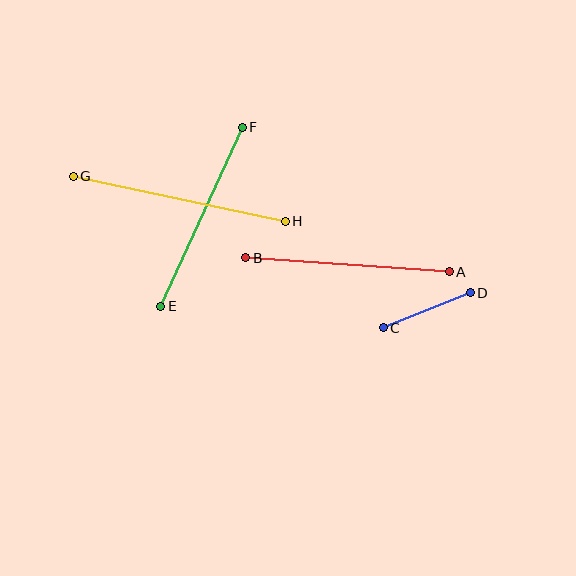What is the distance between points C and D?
The distance is approximately 94 pixels.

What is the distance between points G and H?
The distance is approximately 217 pixels.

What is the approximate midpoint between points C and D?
The midpoint is at approximately (427, 310) pixels.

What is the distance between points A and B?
The distance is approximately 204 pixels.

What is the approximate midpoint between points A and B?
The midpoint is at approximately (348, 265) pixels.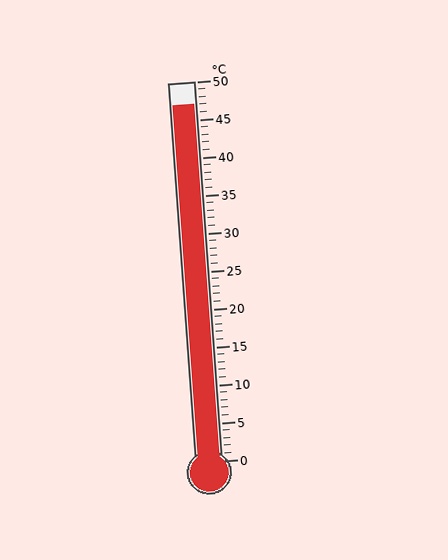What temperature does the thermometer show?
The thermometer shows approximately 47°C.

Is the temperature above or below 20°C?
The temperature is above 20°C.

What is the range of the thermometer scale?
The thermometer scale ranges from 0°C to 50°C.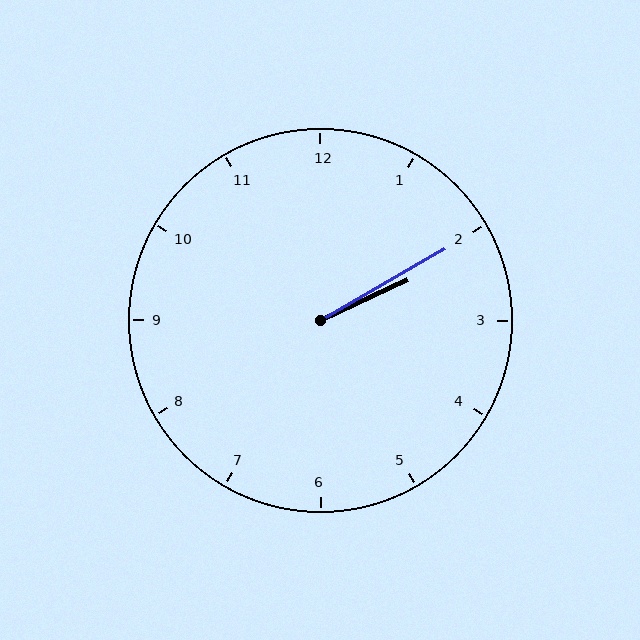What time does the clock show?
2:10.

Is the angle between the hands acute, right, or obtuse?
It is acute.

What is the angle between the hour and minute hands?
Approximately 5 degrees.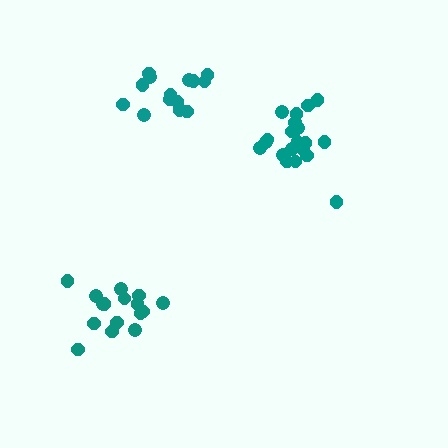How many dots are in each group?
Group 1: 20 dots, Group 2: 14 dots, Group 3: 16 dots (50 total).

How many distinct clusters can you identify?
There are 3 distinct clusters.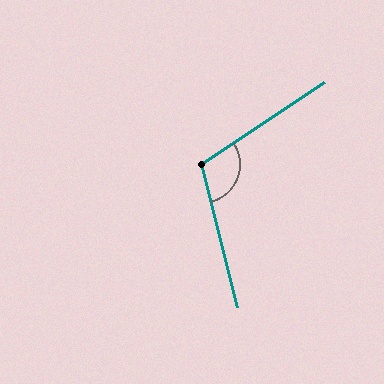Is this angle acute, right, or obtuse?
It is obtuse.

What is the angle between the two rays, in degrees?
Approximately 110 degrees.